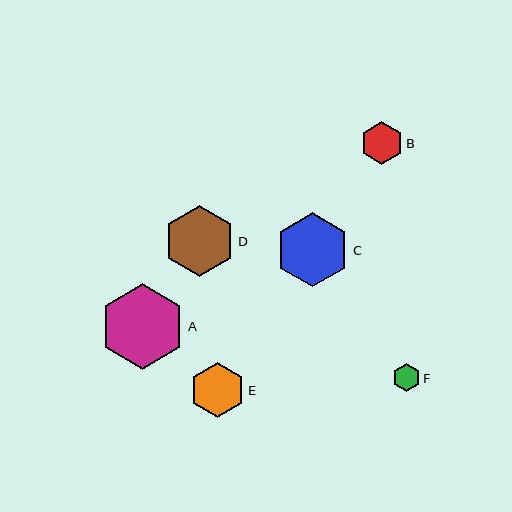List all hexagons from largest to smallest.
From largest to smallest: A, C, D, E, B, F.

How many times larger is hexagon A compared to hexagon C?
Hexagon A is approximately 1.2 times the size of hexagon C.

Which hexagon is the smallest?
Hexagon F is the smallest with a size of approximately 27 pixels.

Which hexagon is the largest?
Hexagon A is the largest with a size of approximately 86 pixels.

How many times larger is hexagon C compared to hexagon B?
Hexagon C is approximately 1.7 times the size of hexagon B.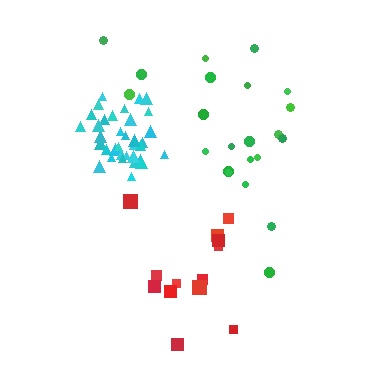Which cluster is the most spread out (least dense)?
Green.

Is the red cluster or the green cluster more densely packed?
Red.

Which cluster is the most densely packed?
Cyan.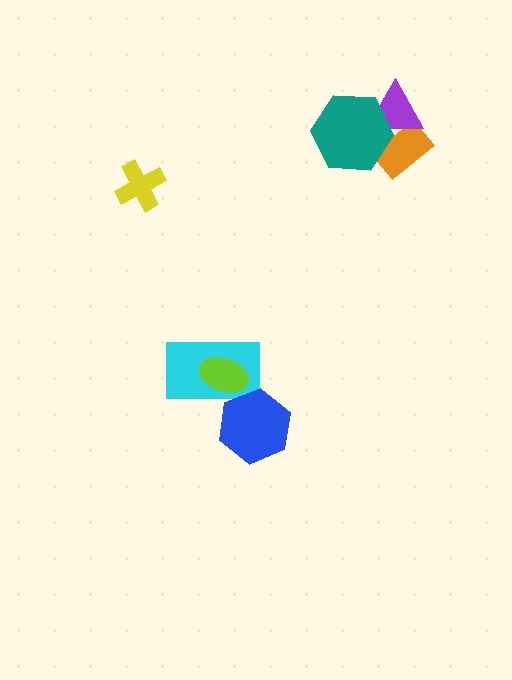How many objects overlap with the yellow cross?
0 objects overlap with the yellow cross.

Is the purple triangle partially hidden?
Yes, it is partially covered by another shape.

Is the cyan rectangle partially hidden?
Yes, it is partially covered by another shape.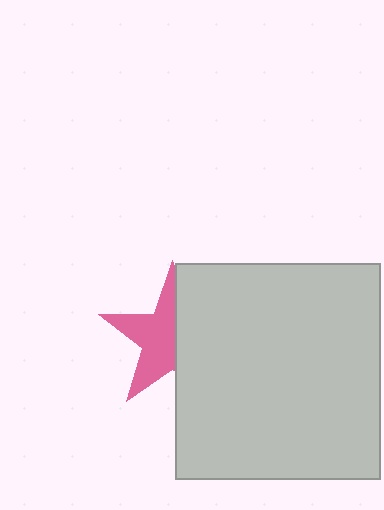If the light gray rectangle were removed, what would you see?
You would see the complete pink star.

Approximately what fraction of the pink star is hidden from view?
Roughly 45% of the pink star is hidden behind the light gray rectangle.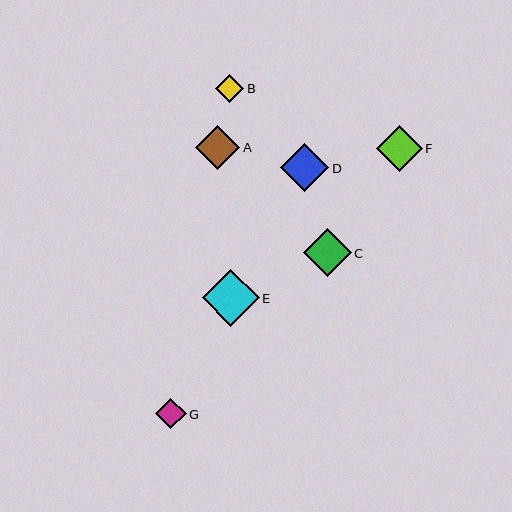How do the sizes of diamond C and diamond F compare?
Diamond C and diamond F are approximately the same size.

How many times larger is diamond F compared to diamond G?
Diamond F is approximately 1.5 times the size of diamond G.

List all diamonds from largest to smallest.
From largest to smallest: E, D, C, F, A, G, B.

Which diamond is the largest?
Diamond E is the largest with a size of approximately 57 pixels.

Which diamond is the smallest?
Diamond B is the smallest with a size of approximately 28 pixels.